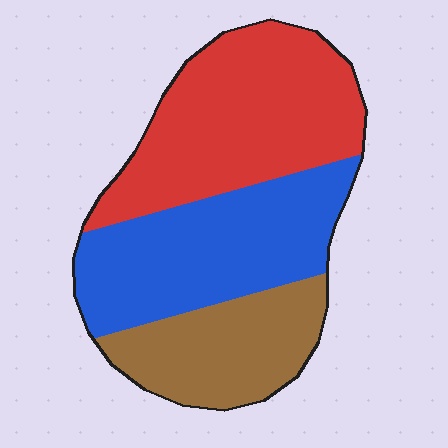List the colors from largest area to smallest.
From largest to smallest: red, blue, brown.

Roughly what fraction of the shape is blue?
Blue takes up about three eighths (3/8) of the shape.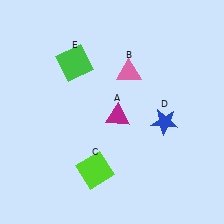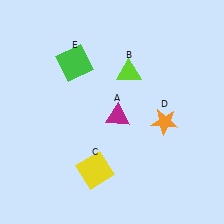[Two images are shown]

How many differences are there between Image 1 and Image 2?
There are 3 differences between the two images.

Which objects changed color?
B changed from pink to lime. C changed from lime to yellow. D changed from blue to orange.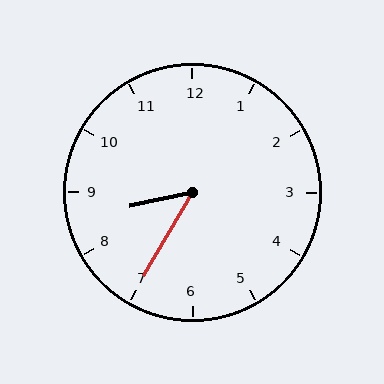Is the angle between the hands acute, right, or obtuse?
It is acute.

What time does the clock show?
8:35.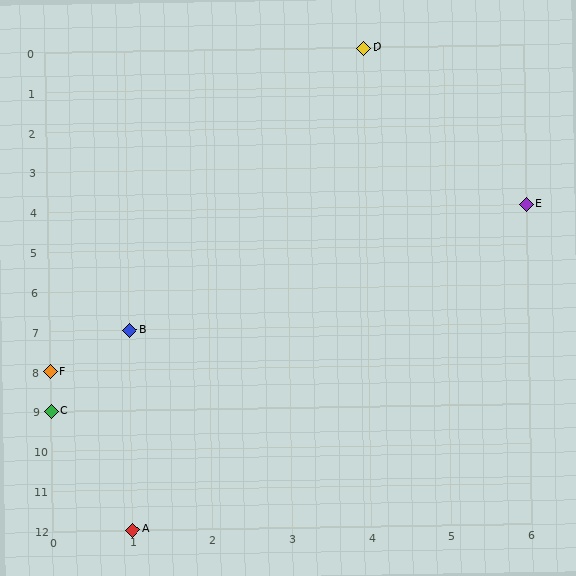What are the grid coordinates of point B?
Point B is at grid coordinates (1, 7).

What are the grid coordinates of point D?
Point D is at grid coordinates (4, 0).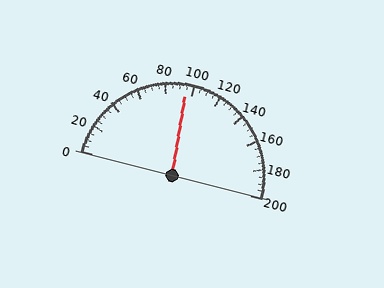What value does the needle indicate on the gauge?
The needle indicates approximately 95.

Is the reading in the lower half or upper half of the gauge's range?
The reading is in the lower half of the range (0 to 200).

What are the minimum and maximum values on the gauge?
The gauge ranges from 0 to 200.